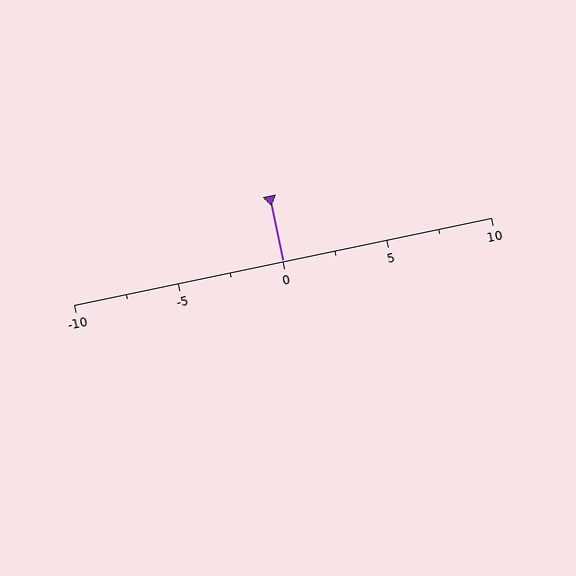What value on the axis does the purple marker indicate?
The marker indicates approximately 0.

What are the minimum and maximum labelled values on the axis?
The axis runs from -10 to 10.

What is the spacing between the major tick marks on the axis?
The major ticks are spaced 5 apart.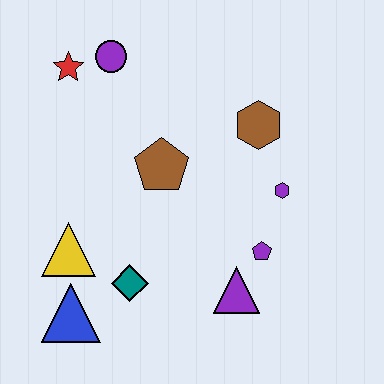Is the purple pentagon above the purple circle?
No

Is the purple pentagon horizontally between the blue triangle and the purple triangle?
No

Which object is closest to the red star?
The purple circle is closest to the red star.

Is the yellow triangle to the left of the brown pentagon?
Yes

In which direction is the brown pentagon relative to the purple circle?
The brown pentagon is below the purple circle.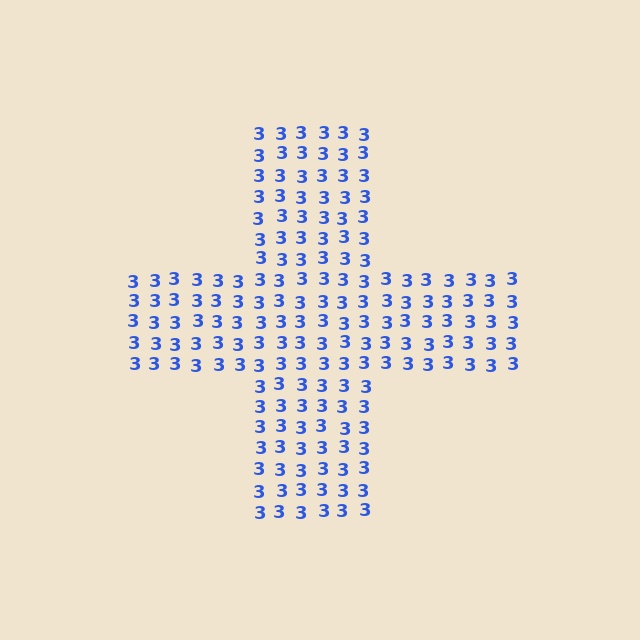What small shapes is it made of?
It is made of small digit 3's.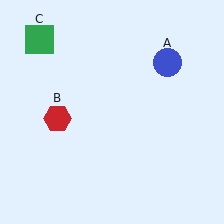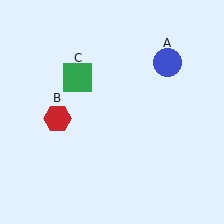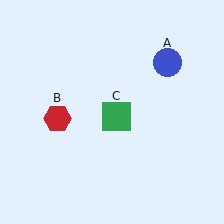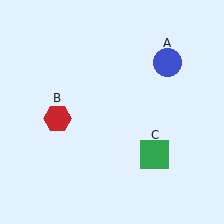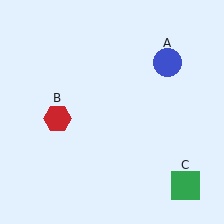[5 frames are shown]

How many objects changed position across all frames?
1 object changed position: green square (object C).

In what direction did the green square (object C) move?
The green square (object C) moved down and to the right.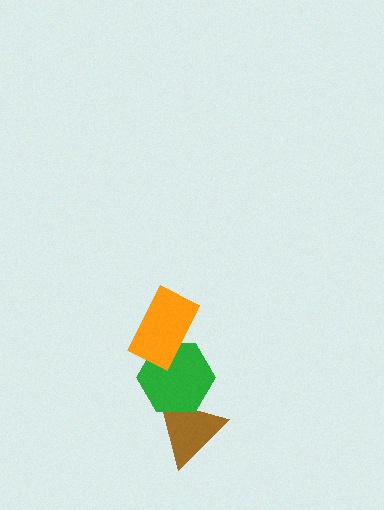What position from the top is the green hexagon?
The green hexagon is 2nd from the top.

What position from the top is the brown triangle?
The brown triangle is 3rd from the top.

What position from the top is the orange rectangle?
The orange rectangle is 1st from the top.